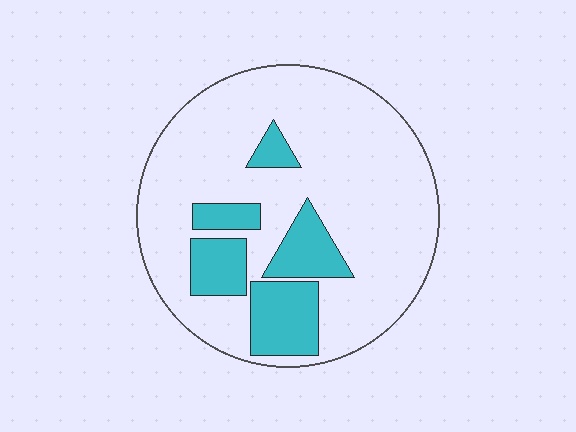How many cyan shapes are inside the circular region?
5.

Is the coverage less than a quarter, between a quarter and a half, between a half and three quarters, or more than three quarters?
Less than a quarter.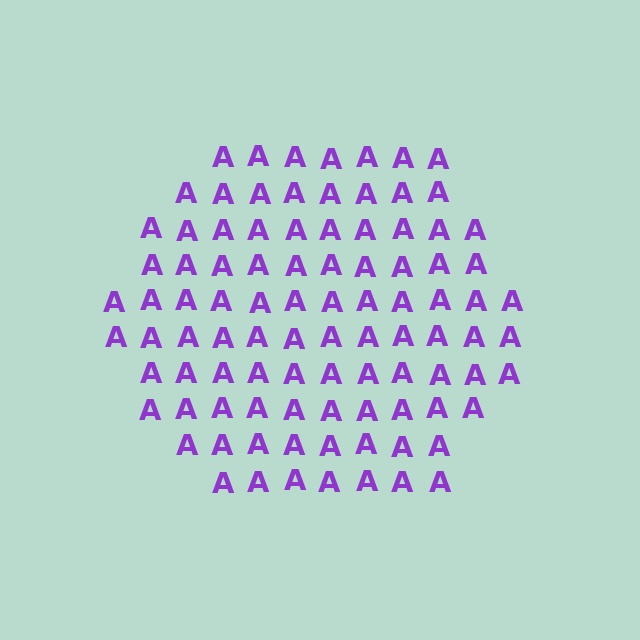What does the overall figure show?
The overall figure shows a hexagon.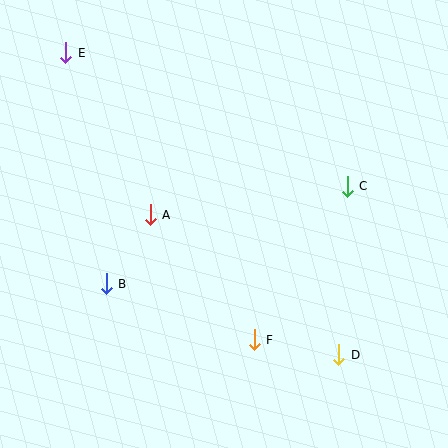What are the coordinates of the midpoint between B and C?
The midpoint between B and C is at (227, 235).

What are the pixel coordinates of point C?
Point C is at (347, 186).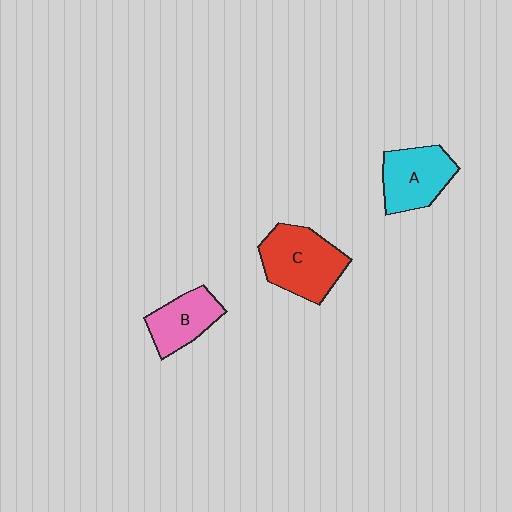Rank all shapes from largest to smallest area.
From largest to smallest: C (red), A (cyan), B (pink).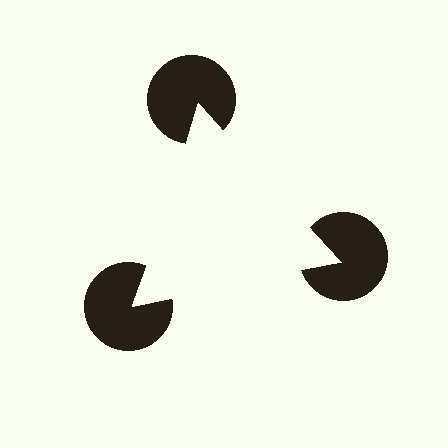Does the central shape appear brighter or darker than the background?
It typically appears slightly brighter than the background, even though no actual brightness change is drawn.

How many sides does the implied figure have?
3 sides.